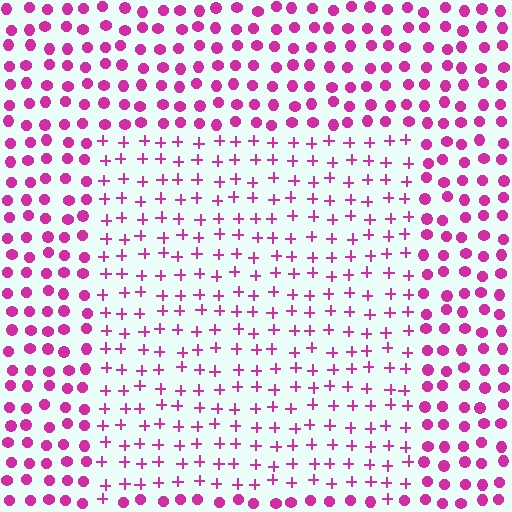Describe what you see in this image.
The image is filled with small magenta elements arranged in a uniform grid. A rectangle-shaped region contains plus signs, while the surrounding area contains circles. The boundary is defined purely by the change in element shape.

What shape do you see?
I see a rectangle.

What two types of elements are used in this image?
The image uses plus signs inside the rectangle region and circles outside it.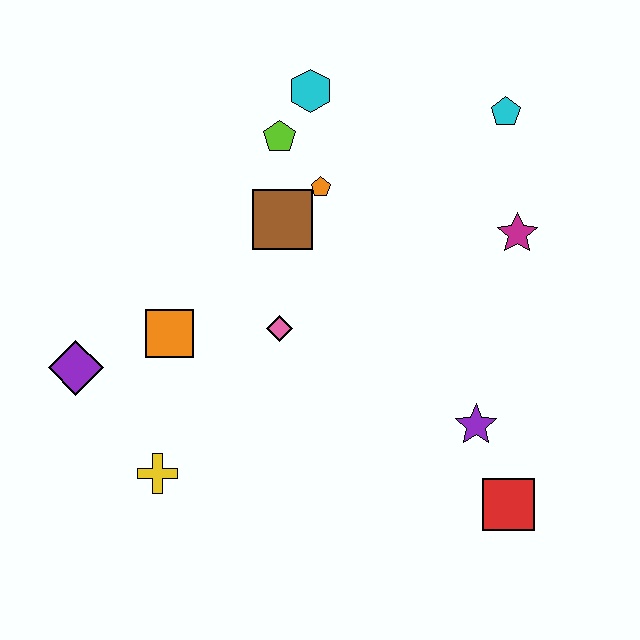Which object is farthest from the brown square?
The red square is farthest from the brown square.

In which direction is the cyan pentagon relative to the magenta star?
The cyan pentagon is above the magenta star.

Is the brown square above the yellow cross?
Yes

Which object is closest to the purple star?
The red square is closest to the purple star.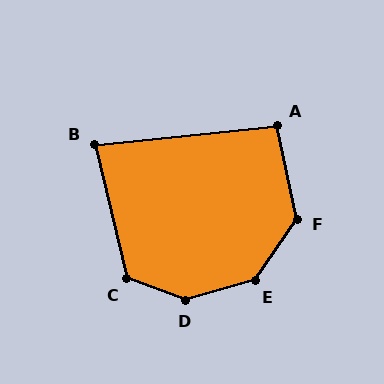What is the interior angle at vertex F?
Approximately 134 degrees (obtuse).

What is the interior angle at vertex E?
Approximately 141 degrees (obtuse).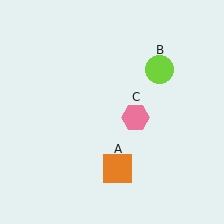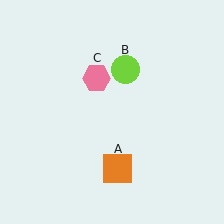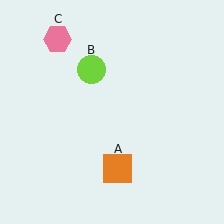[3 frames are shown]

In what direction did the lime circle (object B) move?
The lime circle (object B) moved left.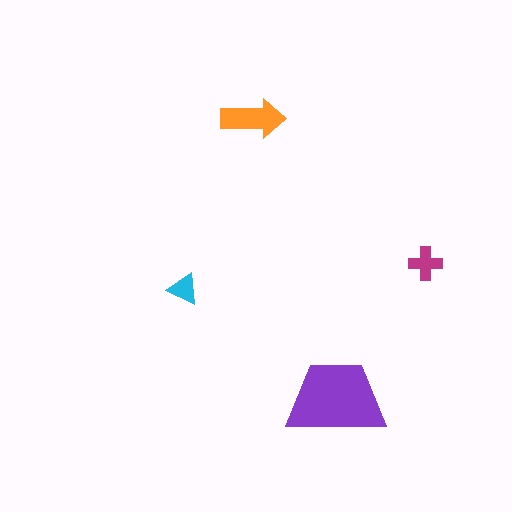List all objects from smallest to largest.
The cyan triangle, the magenta cross, the orange arrow, the purple trapezoid.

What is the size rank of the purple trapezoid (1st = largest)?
1st.